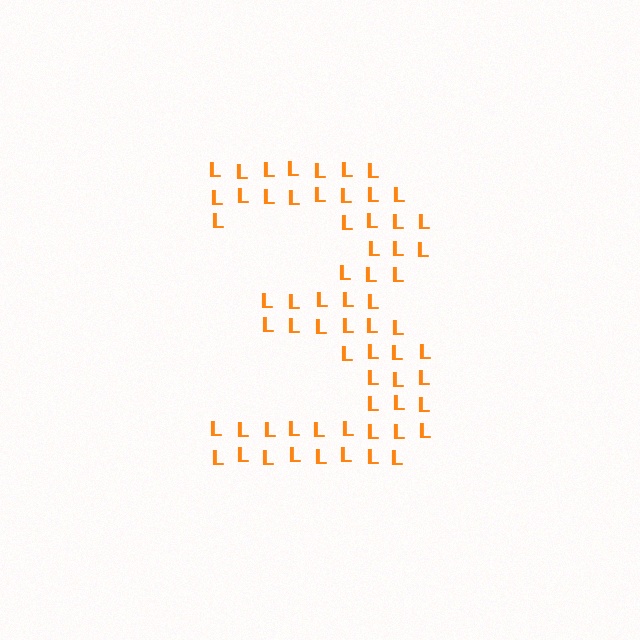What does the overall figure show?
The overall figure shows the digit 3.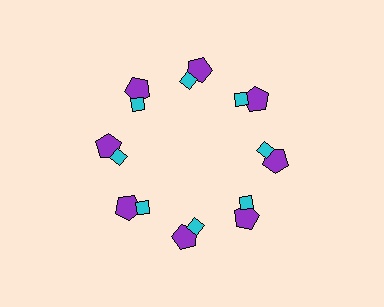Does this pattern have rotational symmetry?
Yes, this pattern has 8-fold rotational symmetry. It looks the same after rotating 45 degrees around the center.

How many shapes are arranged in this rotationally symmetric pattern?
There are 16 shapes, arranged in 8 groups of 2.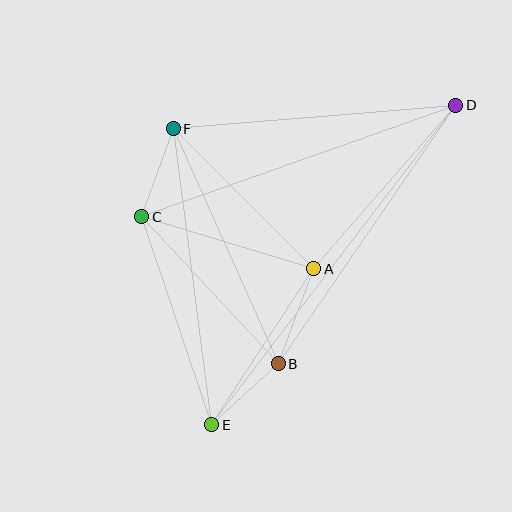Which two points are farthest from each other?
Points D and E are farthest from each other.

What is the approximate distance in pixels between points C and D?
The distance between C and D is approximately 333 pixels.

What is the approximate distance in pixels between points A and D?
The distance between A and D is approximately 217 pixels.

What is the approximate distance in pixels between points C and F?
The distance between C and F is approximately 94 pixels.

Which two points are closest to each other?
Points B and E are closest to each other.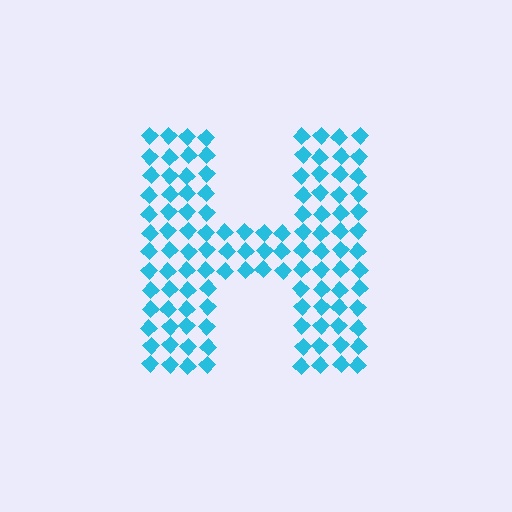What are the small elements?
The small elements are diamonds.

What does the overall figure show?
The overall figure shows the letter H.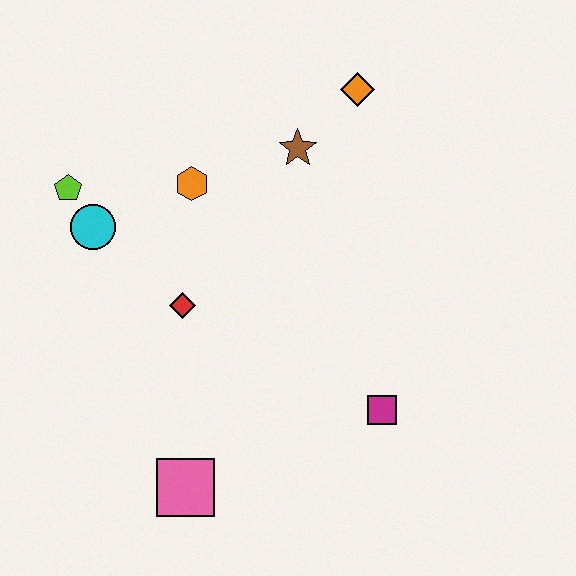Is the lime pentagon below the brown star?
Yes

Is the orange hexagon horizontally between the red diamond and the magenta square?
Yes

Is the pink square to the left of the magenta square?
Yes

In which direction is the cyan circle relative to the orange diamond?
The cyan circle is to the left of the orange diamond.